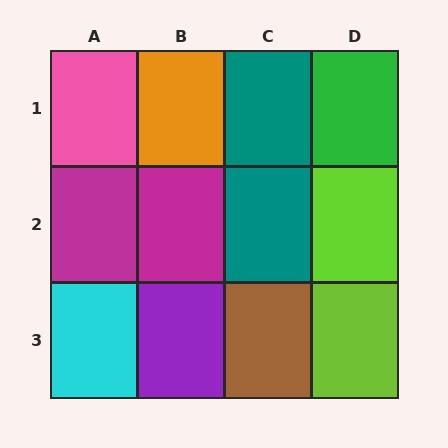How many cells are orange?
1 cell is orange.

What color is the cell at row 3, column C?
Brown.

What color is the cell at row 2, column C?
Teal.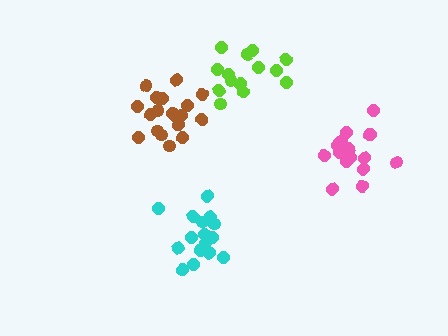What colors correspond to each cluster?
The clusters are colored: cyan, brown, lime, pink.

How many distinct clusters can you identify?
There are 4 distinct clusters.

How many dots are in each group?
Group 1: 17 dots, Group 2: 19 dots, Group 3: 14 dots, Group 4: 18 dots (68 total).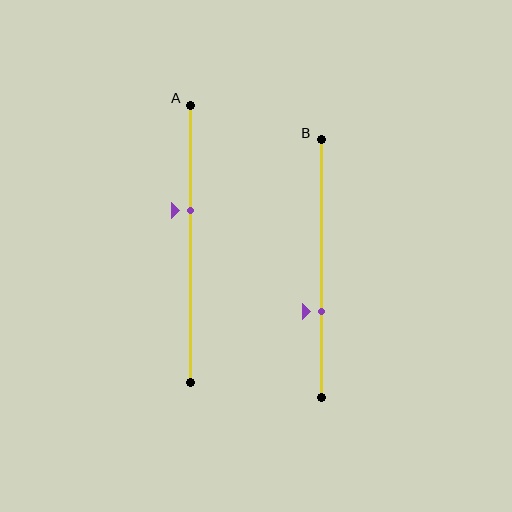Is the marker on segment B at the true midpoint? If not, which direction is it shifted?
No, the marker on segment B is shifted downward by about 17% of the segment length.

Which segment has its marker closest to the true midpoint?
Segment A has its marker closest to the true midpoint.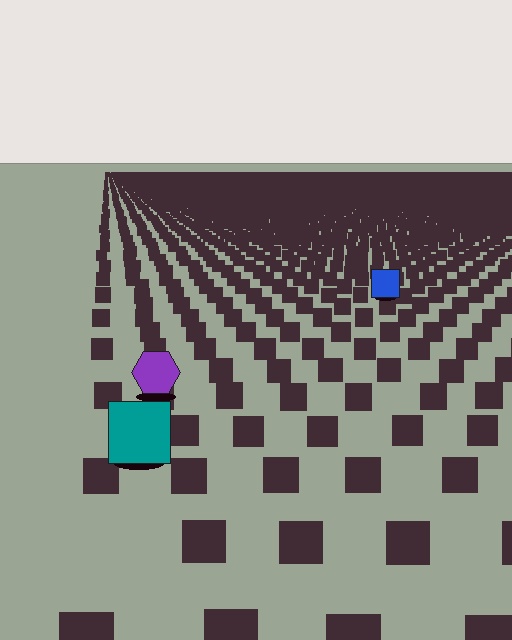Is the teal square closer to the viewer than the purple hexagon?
Yes. The teal square is closer — you can tell from the texture gradient: the ground texture is coarser near it.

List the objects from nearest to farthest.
From nearest to farthest: the teal square, the purple hexagon, the blue square.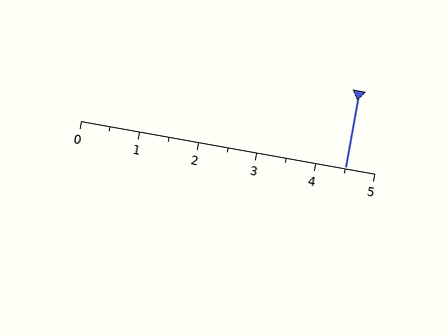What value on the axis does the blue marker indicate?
The marker indicates approximately 4.5.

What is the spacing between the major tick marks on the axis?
The major ticks are spaced 1 apart.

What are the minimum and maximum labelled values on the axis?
The axis runs from 0 to 5.